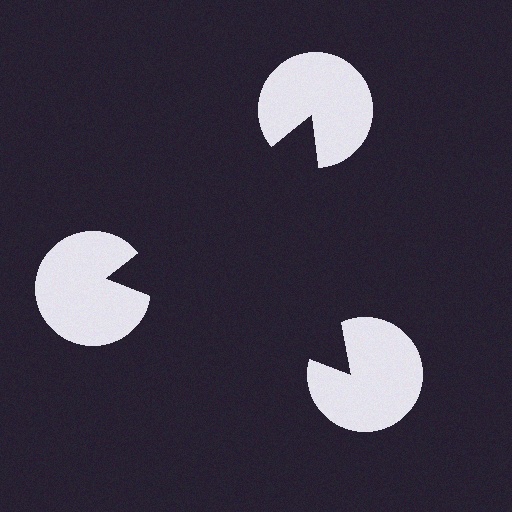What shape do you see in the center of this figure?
An illusory triangle — its edges are inferred from the aligned wedge cuts in the pac-man discs, not physically drawn.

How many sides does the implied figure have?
3 sides.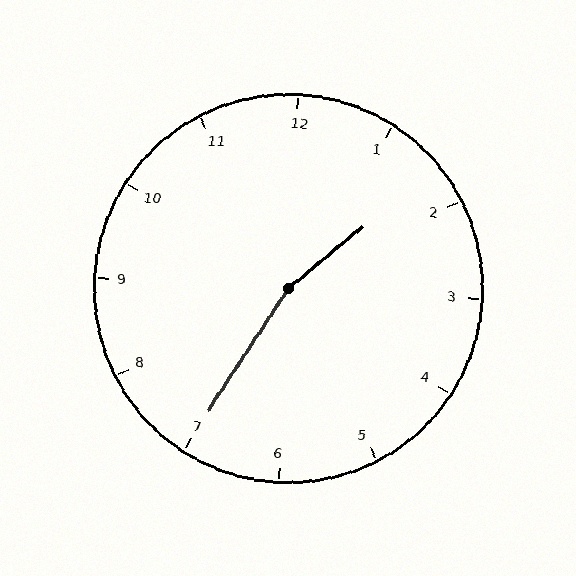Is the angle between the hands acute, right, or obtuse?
It is obtuse.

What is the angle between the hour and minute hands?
Approximately 162 degrees.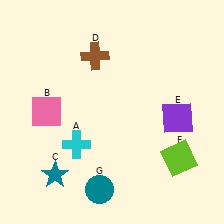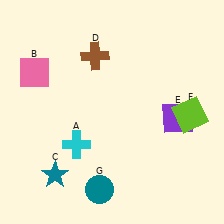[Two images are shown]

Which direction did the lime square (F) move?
The lime square (F) moved up.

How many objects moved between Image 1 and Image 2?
2 objects moved between the two images.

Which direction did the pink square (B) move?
The pink square (B) moved up.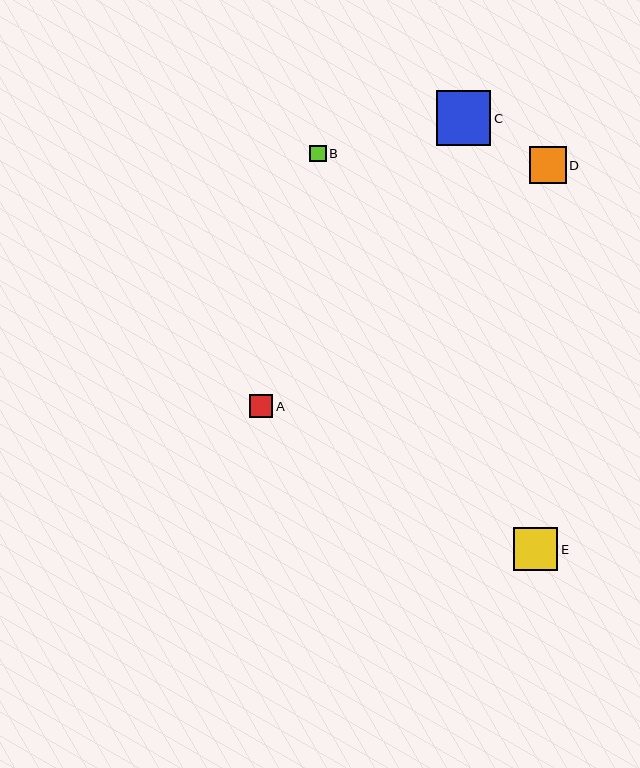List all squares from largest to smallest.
From largest to smallest: C, E, D, A, B.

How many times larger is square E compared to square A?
Square E is approximately 1.9 times the size of square A.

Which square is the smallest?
Square B is the smallest with a size of approximately 17 pixels.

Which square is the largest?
Square C is the largest with a size of approximately 55 pixels.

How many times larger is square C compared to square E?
Square C is approximately 1.3 times the size of square E.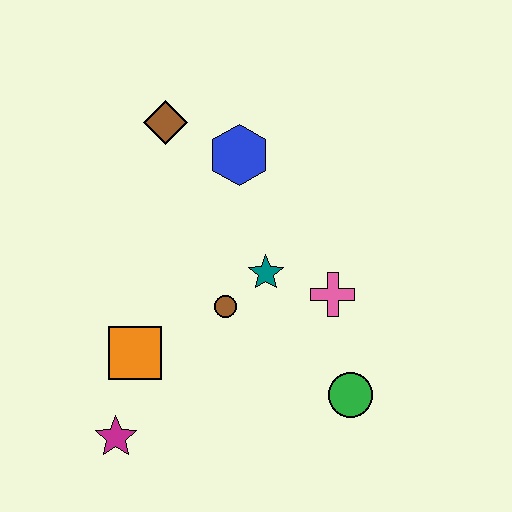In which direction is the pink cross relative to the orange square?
The pink cross is to the right of the orange square.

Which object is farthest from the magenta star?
The brown diamond is farthest from the magenta star.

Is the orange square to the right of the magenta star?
Yes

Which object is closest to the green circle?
The pink cross is closest to the green circle.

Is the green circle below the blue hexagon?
Yes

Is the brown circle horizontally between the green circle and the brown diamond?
Yes